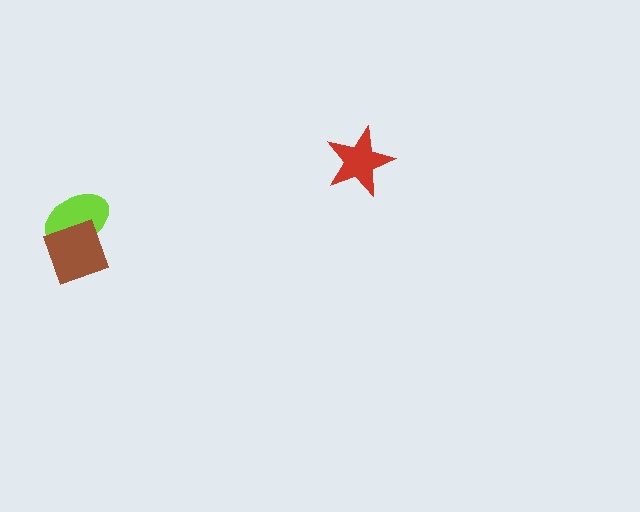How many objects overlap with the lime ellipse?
1 object overlaps with the lime ellipse.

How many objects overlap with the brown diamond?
1 object overlaps with the brown diamond.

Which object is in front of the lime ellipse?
The brown diamond is in front of the lime ellipse.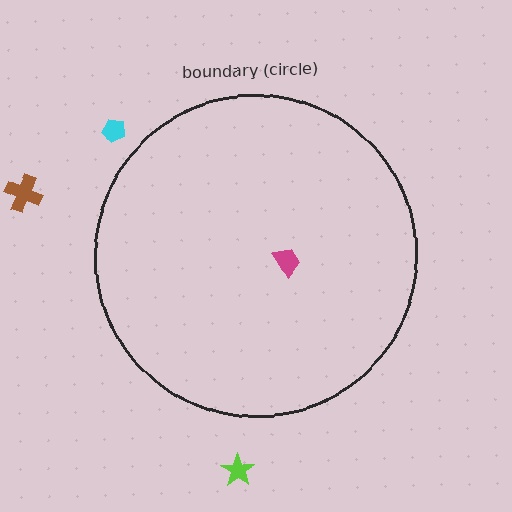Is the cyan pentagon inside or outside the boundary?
Outside.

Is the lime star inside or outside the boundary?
Outside.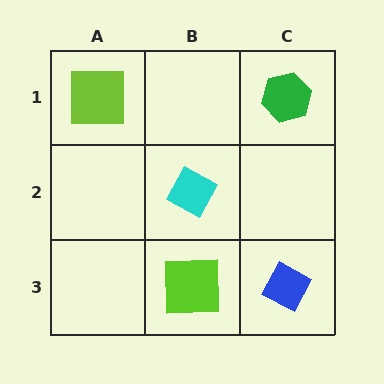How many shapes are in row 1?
2 shapes.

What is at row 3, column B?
A lime square.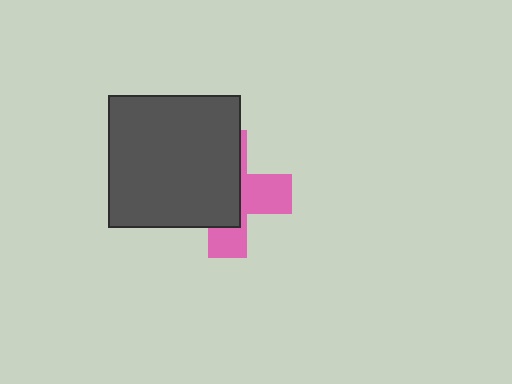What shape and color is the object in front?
The object in front is a dark gray square.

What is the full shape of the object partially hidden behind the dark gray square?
The partially hidden object is a pink cross.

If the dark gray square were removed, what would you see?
You would see the complete pink cross.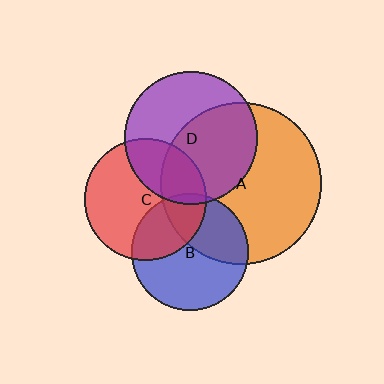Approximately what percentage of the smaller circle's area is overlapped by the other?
Approximately 35%.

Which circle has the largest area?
Circle A (orange).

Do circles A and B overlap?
Yes.